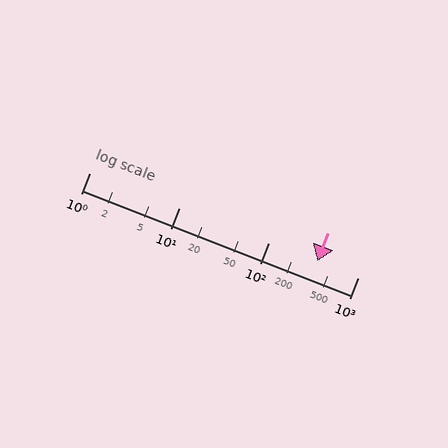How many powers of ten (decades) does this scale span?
The scale spans 3 decades, from 1 to 1000.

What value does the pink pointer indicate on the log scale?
The pointer indicates approximately 350.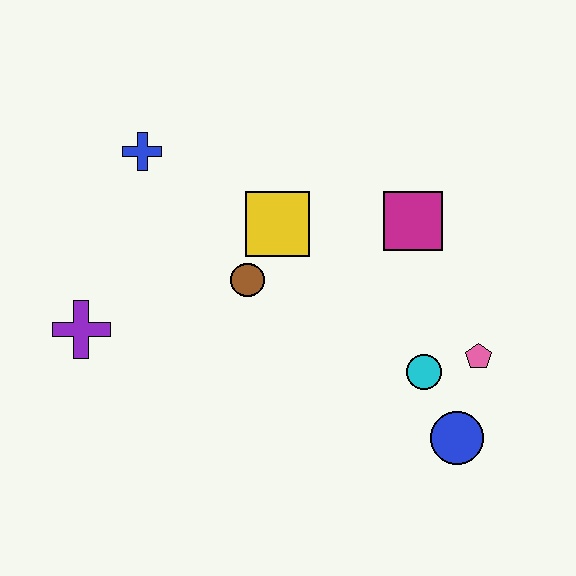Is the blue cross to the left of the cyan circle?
Yes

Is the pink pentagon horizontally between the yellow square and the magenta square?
No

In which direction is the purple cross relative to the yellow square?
The purple cross is to the left of the yellow square.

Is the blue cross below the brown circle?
No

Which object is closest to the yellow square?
The brown circle is closest to the yellow square.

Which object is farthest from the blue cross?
The blue circle is farthest from the blue cross.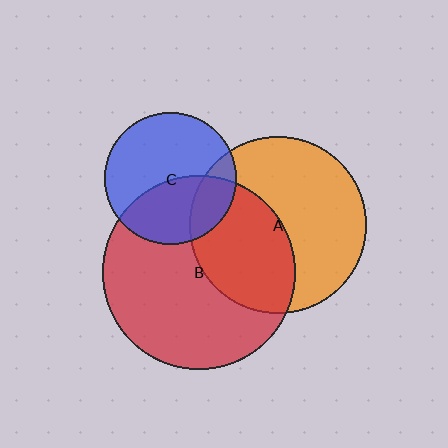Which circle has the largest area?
Circle B (red).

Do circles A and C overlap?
Yes.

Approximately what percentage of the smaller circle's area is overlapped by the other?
Approximately 20%.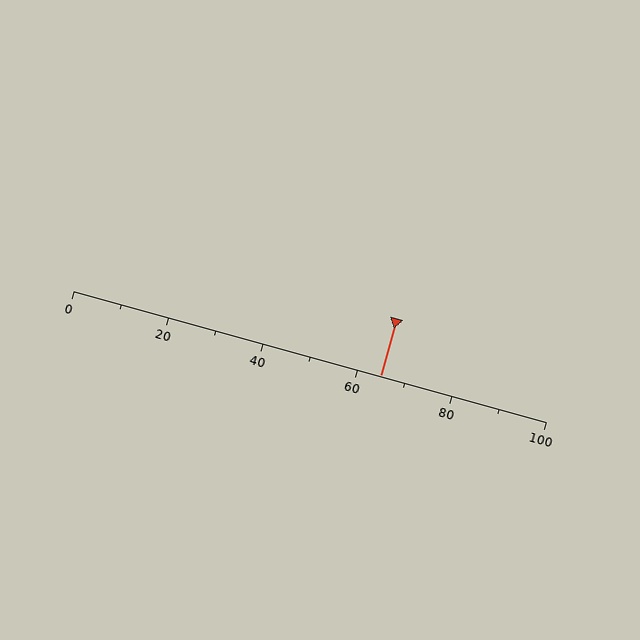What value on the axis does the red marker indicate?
The marker indicates approximately 65.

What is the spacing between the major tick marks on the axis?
The major ticks are spaced 20 apart.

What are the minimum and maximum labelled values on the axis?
The axis runs from 0 to 100.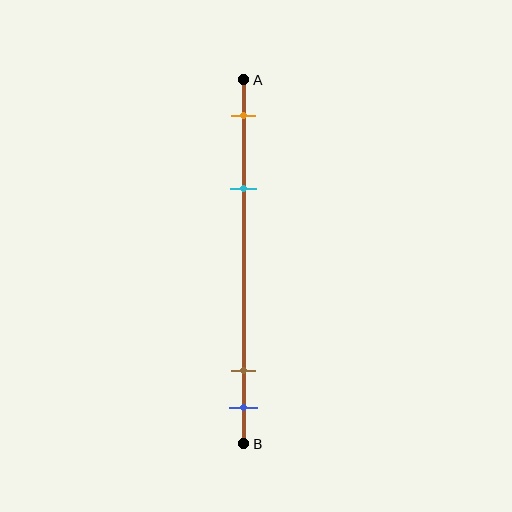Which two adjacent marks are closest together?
The brown and blue marks are the closest adjacent pair.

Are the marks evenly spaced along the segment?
No, the marks are not evenly spaced.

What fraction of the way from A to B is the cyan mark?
The cyan mark is approximately 30% (0.3) of the way from A to B.